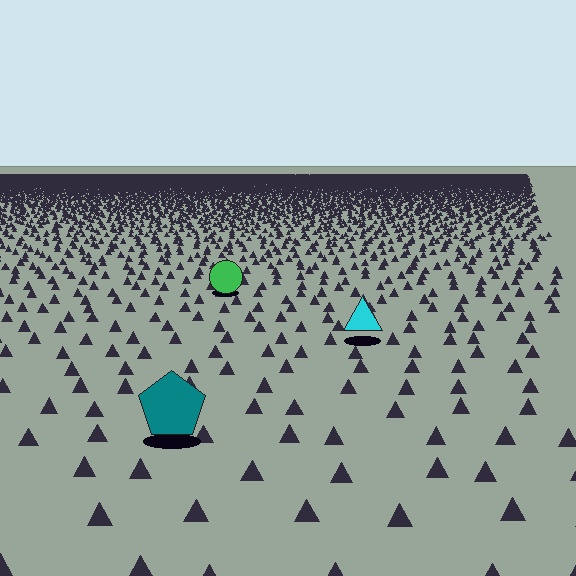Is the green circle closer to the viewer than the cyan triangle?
No. The cyan triangle is closer — you can tell from the texture gradient: the ground texture is coarser near it.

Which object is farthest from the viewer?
The green circle is farthest from the viewer. It appears smaller and the ground texture around it is denser.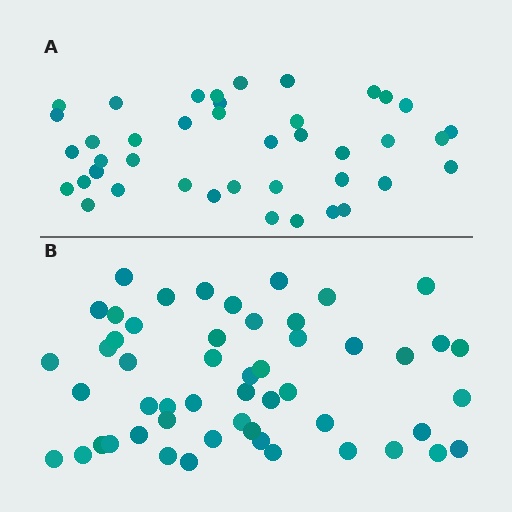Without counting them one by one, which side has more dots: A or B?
Region B (the bottom region) has more dots.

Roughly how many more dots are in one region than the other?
Region B has roughly 12 or so more dots than region A.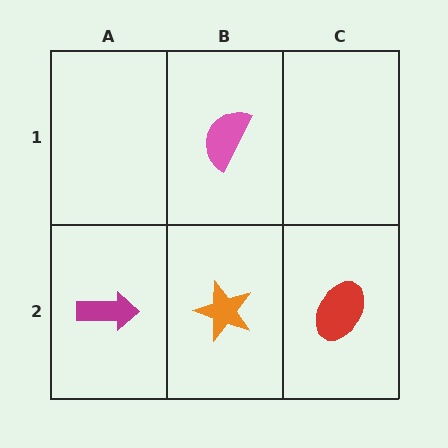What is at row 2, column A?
A magenta arrow.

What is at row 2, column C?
A red ellipse.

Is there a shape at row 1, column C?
No, that cell is empty.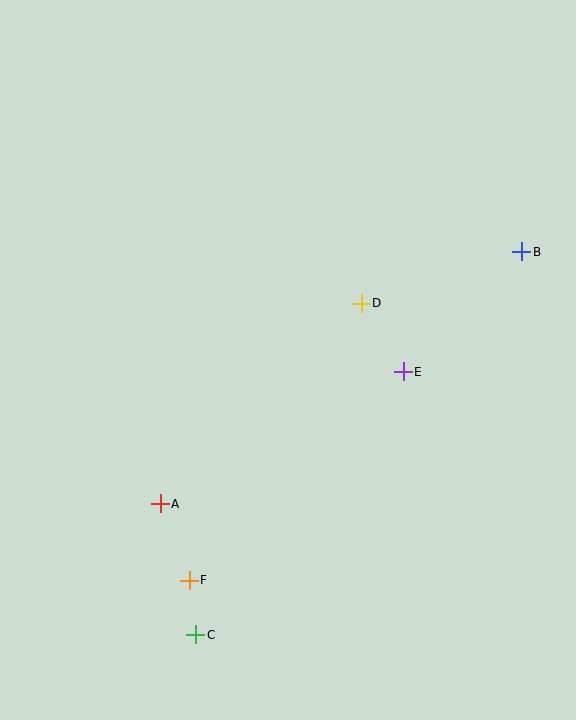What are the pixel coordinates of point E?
Point E is at (403, 372).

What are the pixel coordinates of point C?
Point C is at (196, 635).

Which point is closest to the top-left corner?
Point D is closest to the top-left corner.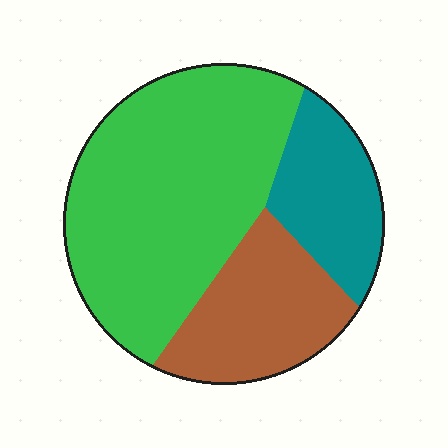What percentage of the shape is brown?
Brown covers around 25% of the shape.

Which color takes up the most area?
Green, at roughly 55%.